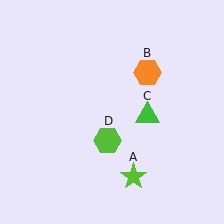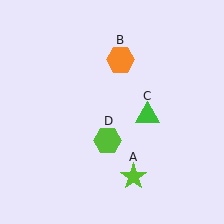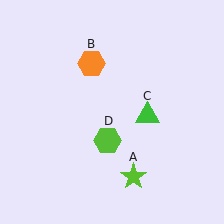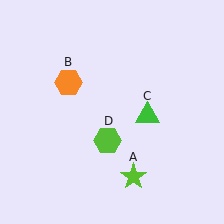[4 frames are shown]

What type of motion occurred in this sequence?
The orange hexagon (object B) rotated counterclockwise around the center of the scene.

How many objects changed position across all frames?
1 object changed position: orange hexagon (object B).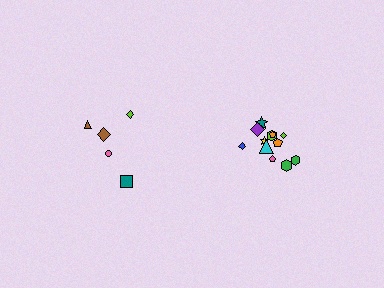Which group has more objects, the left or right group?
The right group.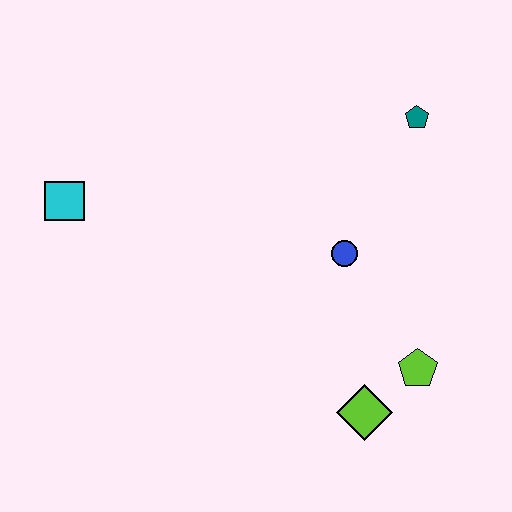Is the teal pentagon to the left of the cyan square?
No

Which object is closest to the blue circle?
The lime pentagon is closest to the blue circle.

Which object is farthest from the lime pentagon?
The cyan square is farthest from the lime pentagon.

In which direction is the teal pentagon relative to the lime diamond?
The teal pentagon is above the lime diamond.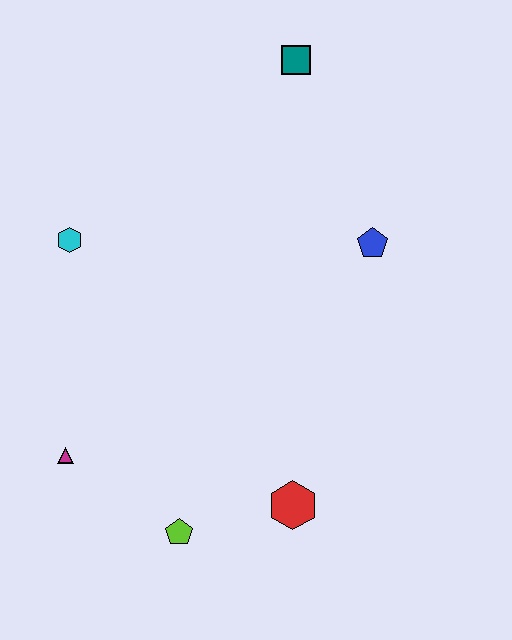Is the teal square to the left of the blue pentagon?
Yes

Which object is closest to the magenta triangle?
The lime pentagon is closest to the magenta triangle.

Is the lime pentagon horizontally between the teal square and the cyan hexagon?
Yes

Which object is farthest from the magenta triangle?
The teal square is farthest from the magenta triangle.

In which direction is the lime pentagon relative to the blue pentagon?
The lime pentagon is below the blue pentagon.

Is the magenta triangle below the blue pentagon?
Yes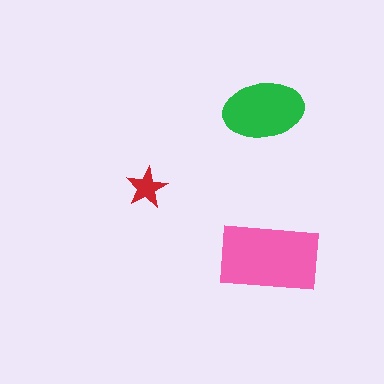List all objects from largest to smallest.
The pink rectangle, the green ellipse, the red star.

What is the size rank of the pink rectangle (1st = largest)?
1st.